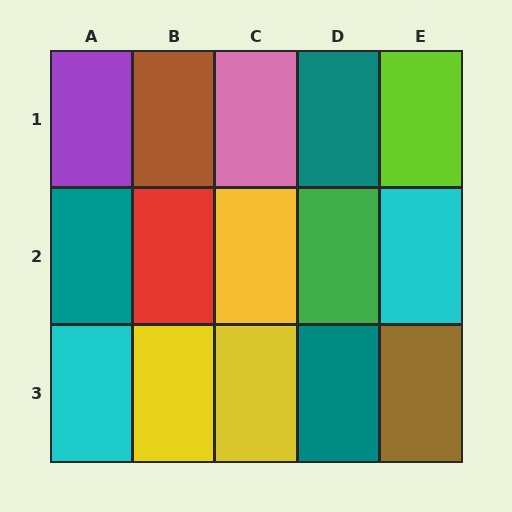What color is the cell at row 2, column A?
Teal.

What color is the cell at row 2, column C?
Yellow.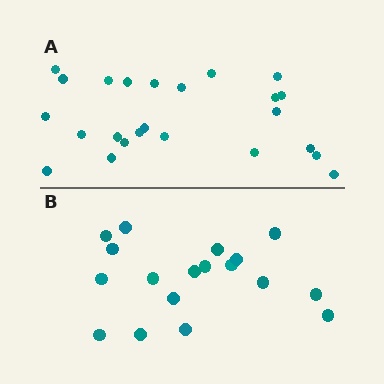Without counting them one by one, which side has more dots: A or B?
Region A (the top region) has more dots.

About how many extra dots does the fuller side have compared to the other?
Region A has about 6 more dots than region B.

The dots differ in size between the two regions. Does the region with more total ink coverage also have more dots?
No. Region B has more total ink coverage because its dots are larger, but region A actually contains more individual dots. Total area can be misleading — the number of items is what matters here.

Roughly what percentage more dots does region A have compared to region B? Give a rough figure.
About 35% more.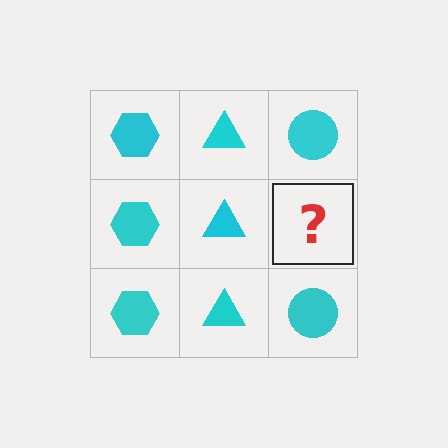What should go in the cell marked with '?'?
The missing cell should contain a cyan circle.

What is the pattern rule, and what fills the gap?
The rule is that each column has a consistent shape. The gap should be filled with a cyan circle.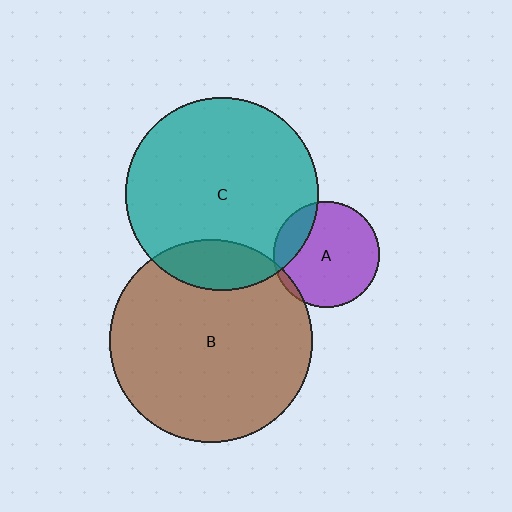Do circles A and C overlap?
Yes.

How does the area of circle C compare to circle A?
Approximately 3.3 times.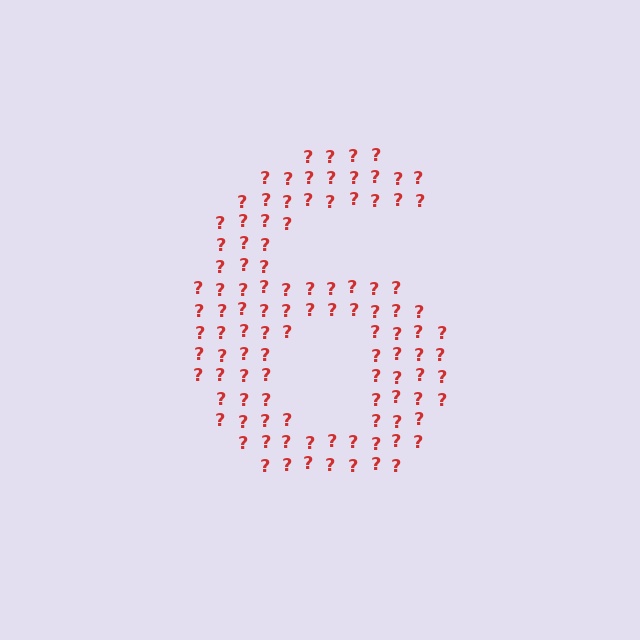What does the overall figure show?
The overall figure shows the digit 6.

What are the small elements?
The small elements are question marks.